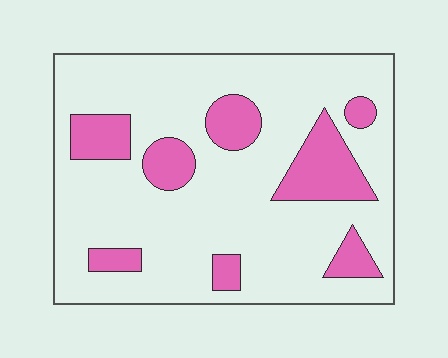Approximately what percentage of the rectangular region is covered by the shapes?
Approximately 20%.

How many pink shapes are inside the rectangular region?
8.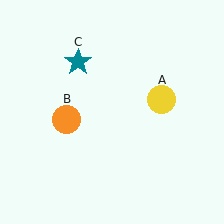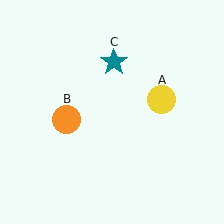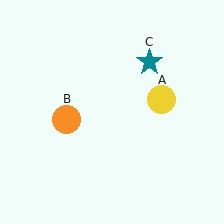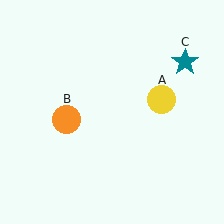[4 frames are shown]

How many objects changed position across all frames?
1 object changed position: teal star (object C).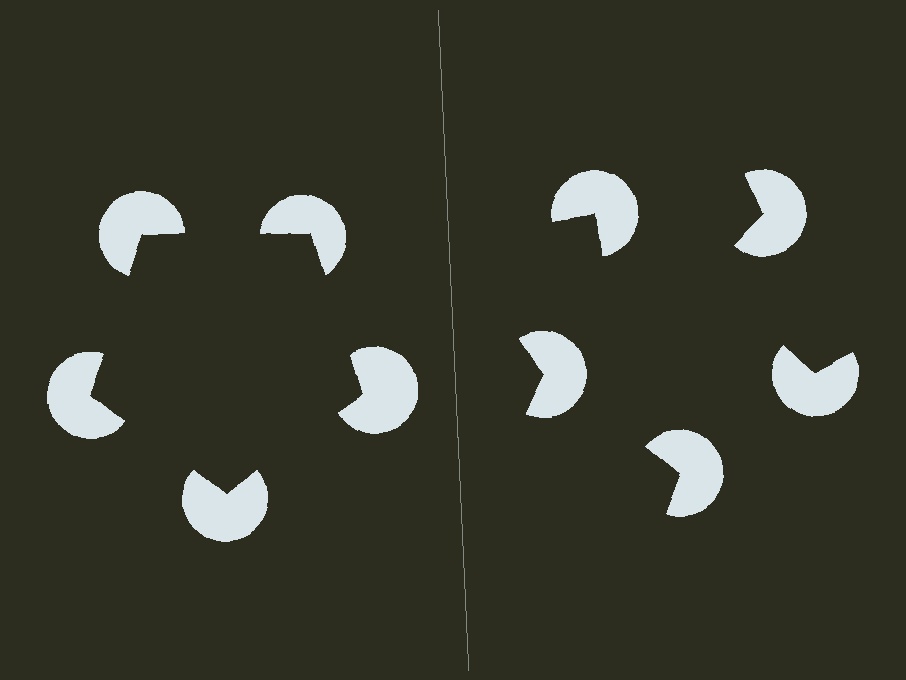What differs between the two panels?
The pac-man discs are positioned identically on both sides; only the wedge orientations differ. On the left they align to a pentagon; on the right they are misaligned.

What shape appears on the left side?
An illusory pentagon.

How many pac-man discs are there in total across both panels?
10 — 5 on each side.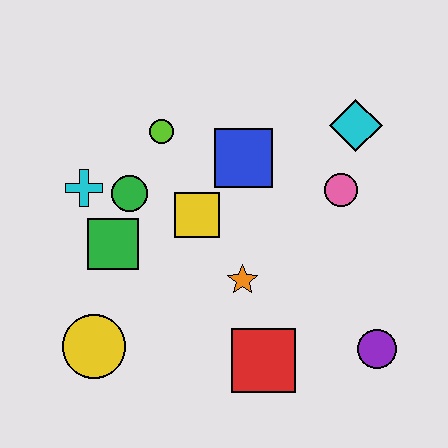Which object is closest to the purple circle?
The red square is closest to the purple circle.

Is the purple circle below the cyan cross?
Yes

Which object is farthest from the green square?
The purple circle is farthest from the green square.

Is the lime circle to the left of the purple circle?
Yes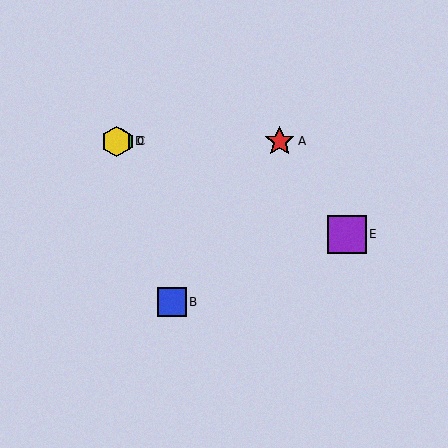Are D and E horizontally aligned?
No, D is at y≈141 and E is at y≈234.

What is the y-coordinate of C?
Object C is at y≈141.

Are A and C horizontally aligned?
Yes, both are at y≈141.